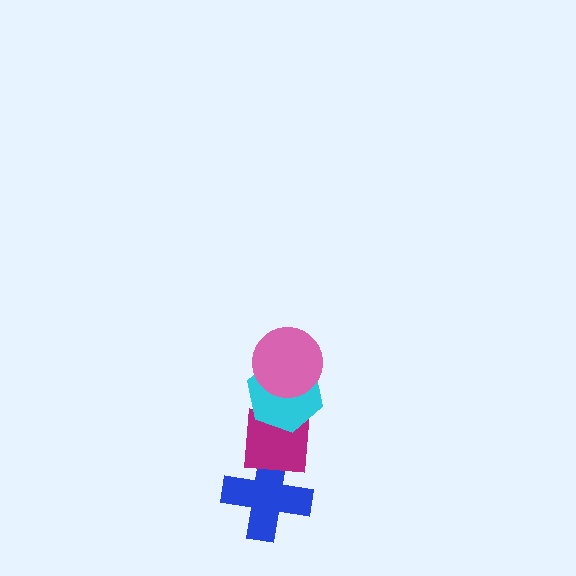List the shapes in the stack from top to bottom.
From top to bottom: the pink circle, the cyan hexagon, the magenta square, the blue cross.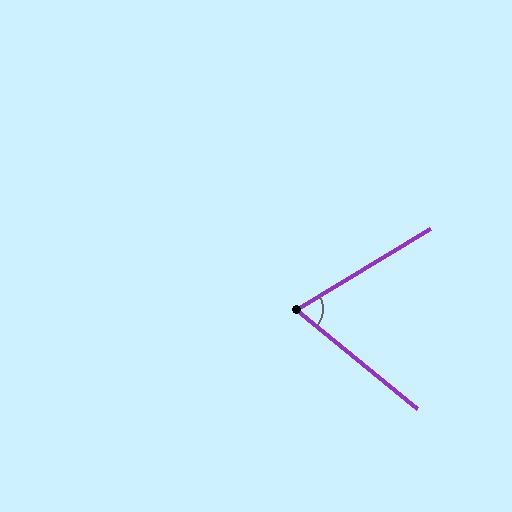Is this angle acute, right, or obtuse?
It is acute.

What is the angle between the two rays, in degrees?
Approximately 71 degrees.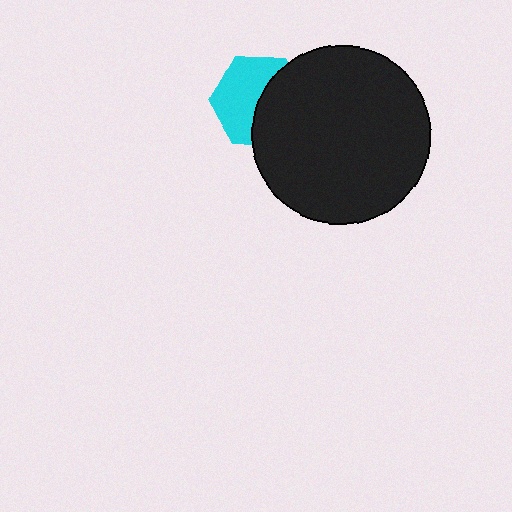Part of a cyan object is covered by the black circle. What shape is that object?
It is a hexagon.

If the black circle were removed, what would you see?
You would see the complete cyan hexagon.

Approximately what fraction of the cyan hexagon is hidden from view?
Roughly 46% of the cyan hexagon is hidden behind the black circle.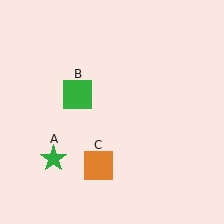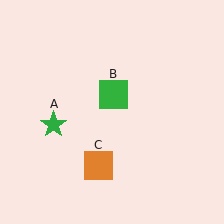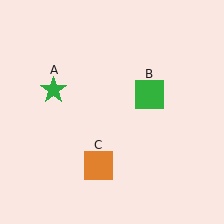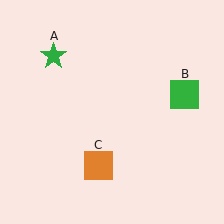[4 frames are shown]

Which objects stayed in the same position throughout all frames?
Orange square (object C) remained stationary.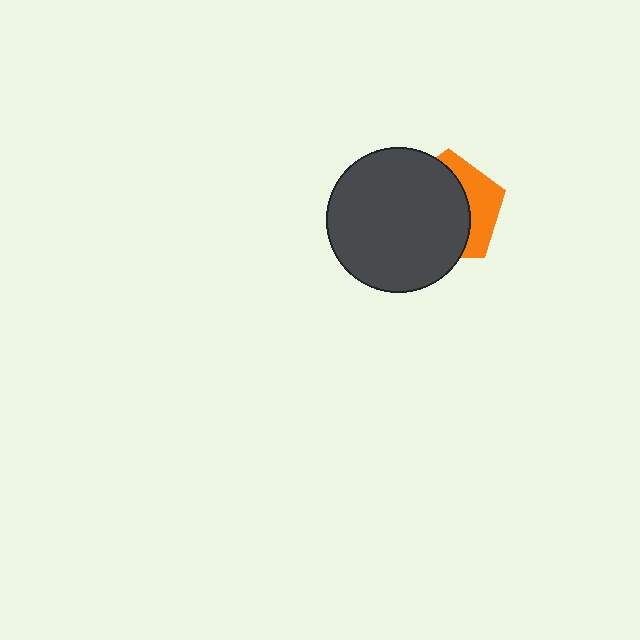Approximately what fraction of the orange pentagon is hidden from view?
Roughly 66% of the orange pentagon is hidden behind the dark gray circle.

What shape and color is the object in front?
The object in front is a dark gray circle.